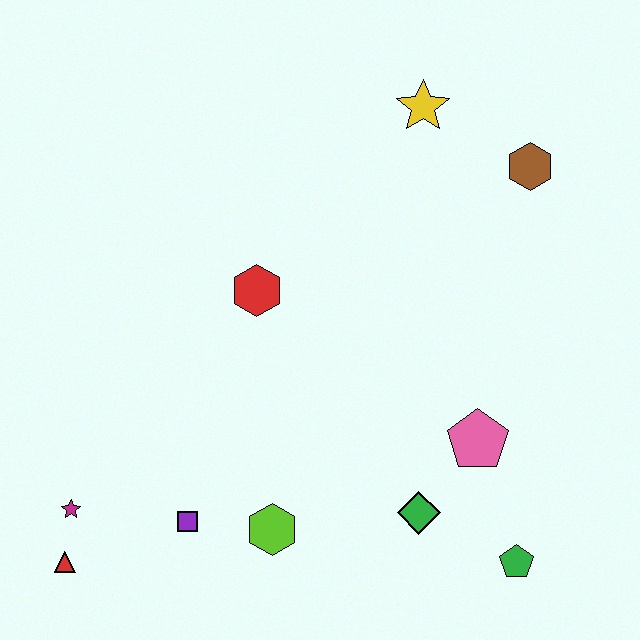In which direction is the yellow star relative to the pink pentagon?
The yellow star is above the pink pentagon.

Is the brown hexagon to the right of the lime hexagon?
Yes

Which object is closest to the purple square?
The lime hexagon is closest to the purple square.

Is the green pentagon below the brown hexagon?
Yes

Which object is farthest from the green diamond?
The yellow star is farthest from the green diamond.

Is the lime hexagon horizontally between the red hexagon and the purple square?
No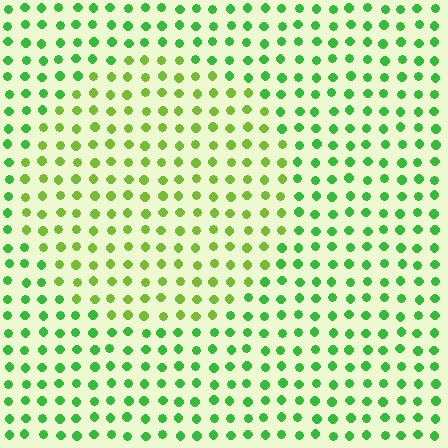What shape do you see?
I see a circle.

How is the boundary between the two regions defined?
The boundary is defined purely by a slight shift in hue (about 32 degrees). Spacing, size, and orientation are identical on both sides.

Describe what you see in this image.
The image is filled with small green elements in a uniform arrangement. A circle-shaped region is visible where the elements are tinted to a slightly different hue, forming a subtle color boundary.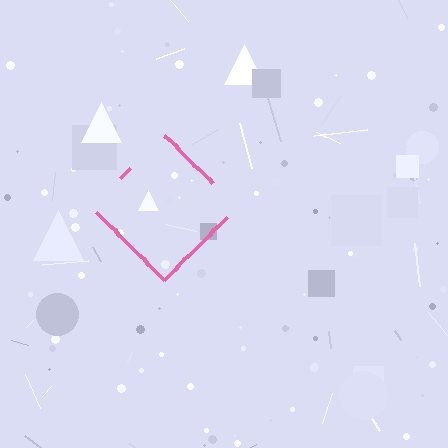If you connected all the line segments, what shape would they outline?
They would outline a diamond.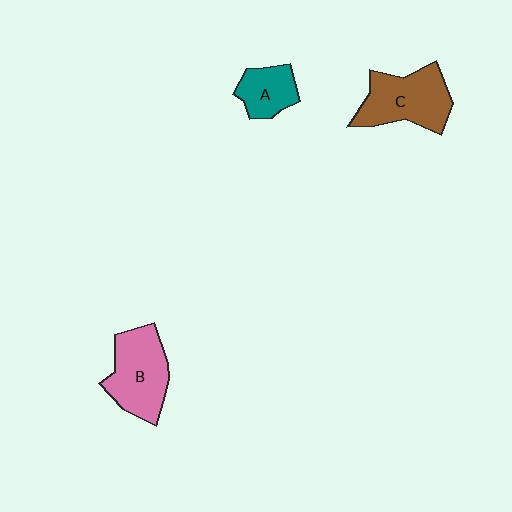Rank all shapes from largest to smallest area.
From largest to smallest: C (brown), B (pink), A (teal).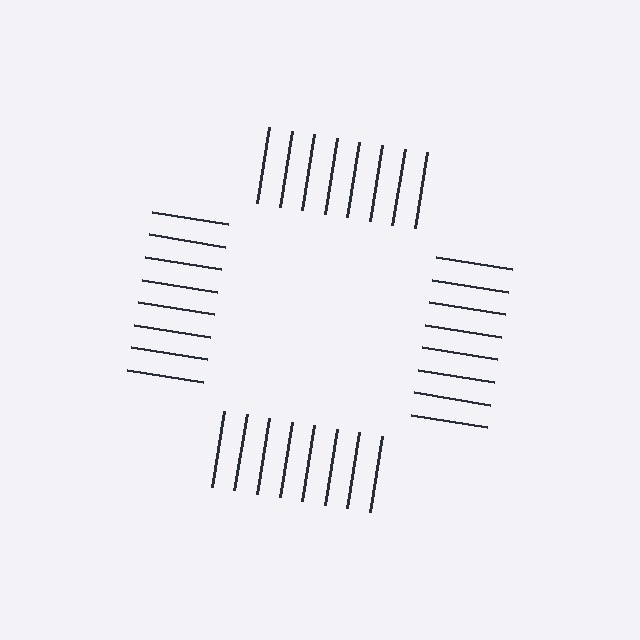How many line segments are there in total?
32 — 8 along each of the 4 edges.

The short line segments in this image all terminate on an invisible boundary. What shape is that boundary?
An illusory square — the line segments terminate on its edges but no continuous stroke is drawn.